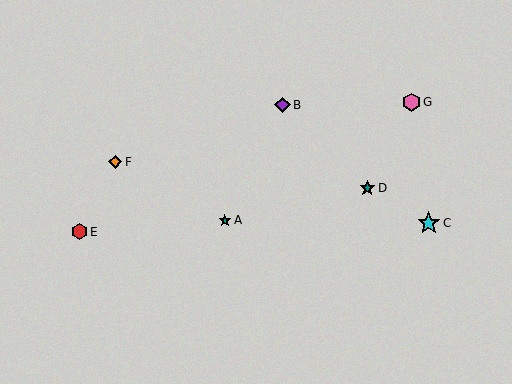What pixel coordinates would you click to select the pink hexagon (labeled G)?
Click at (411, 102) to select the pink hexagon G.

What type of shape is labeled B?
Shape B is a purple diamond.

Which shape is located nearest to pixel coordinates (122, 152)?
The orange diamond (labeled F) at (115, 162) is nearest to that location.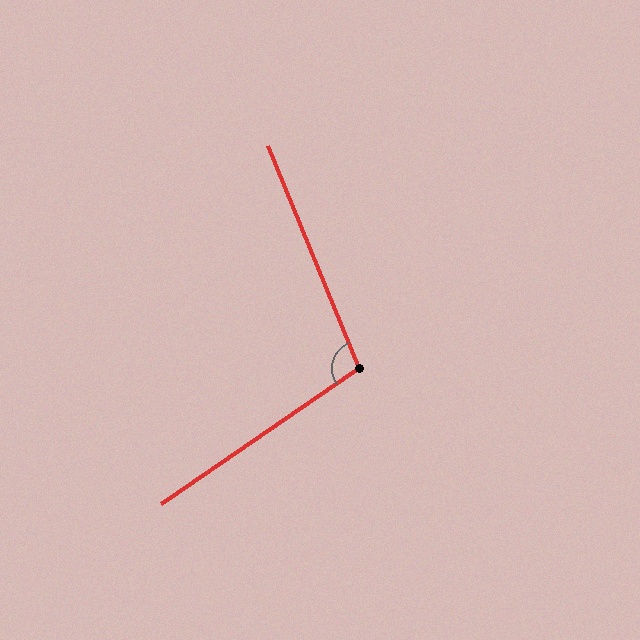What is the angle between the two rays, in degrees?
Approximately 102 degrees.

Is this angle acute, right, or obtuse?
It is obtuse.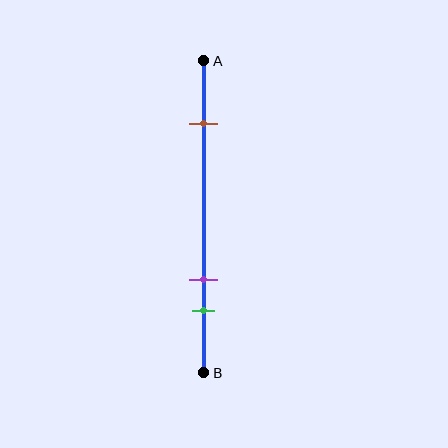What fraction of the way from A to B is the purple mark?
The purple mark is approximately 70% (0.7) of the way from A to B.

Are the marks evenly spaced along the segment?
No, the marks are not evenly spaced.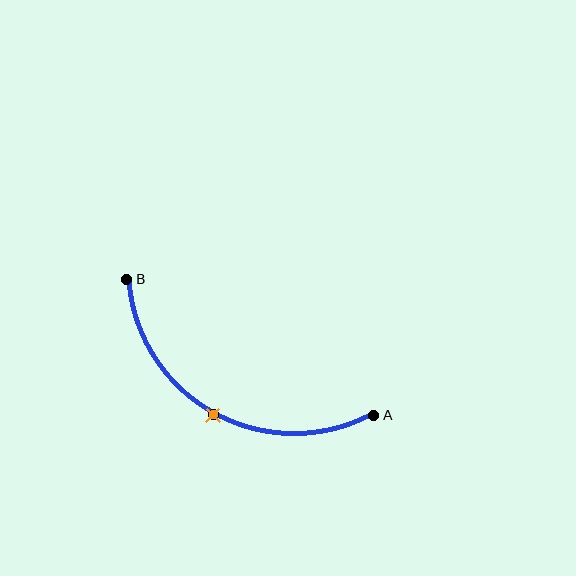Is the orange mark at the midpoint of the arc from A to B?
Yes. The orange mark lies on the arc at equal arc-length from both A and B — it is the arc midpoint.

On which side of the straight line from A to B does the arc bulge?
The arc bulges below the straight line connecting A and B.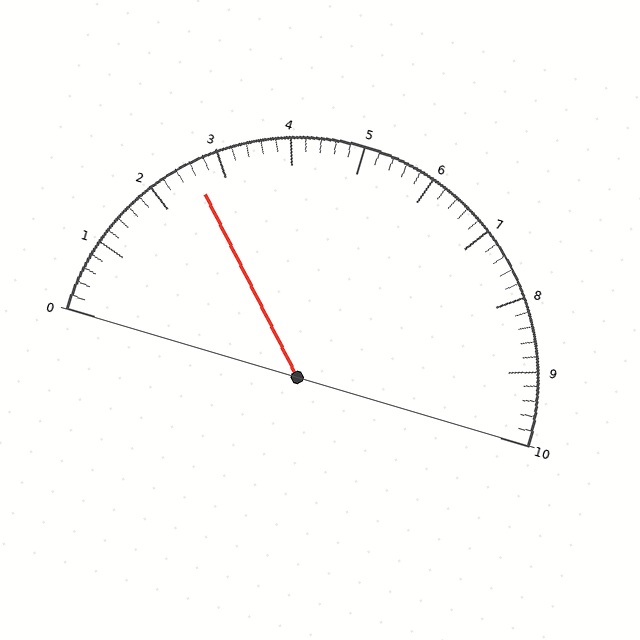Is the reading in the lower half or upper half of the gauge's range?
The reading is in the lower half of the range (0 to 10).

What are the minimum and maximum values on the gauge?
The gauge ranges from 0 to 10.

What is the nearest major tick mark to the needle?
The nearest major tick mark is 3.